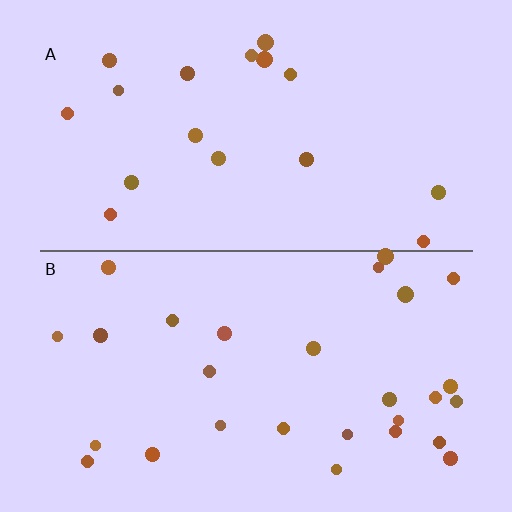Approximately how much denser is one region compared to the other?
Approximately 1.6× — region B over region A.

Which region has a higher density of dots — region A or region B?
B (the bottom).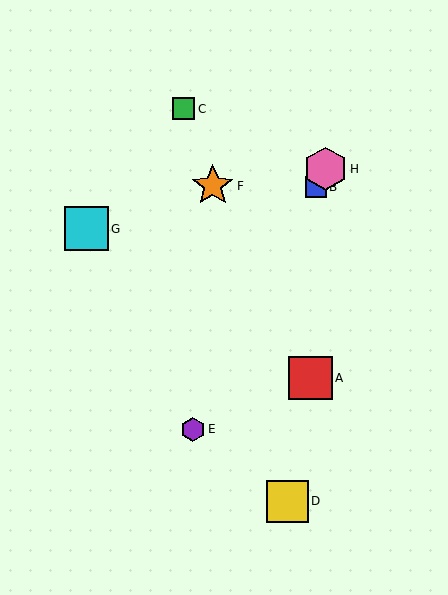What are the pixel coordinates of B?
Object B is at (316, 187).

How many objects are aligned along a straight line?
3 objects (B, E, H) are aligned along a straight line.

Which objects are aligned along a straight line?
Objects B, E, H are aligned along a straight line.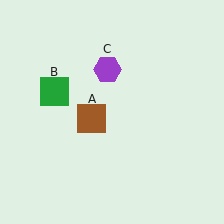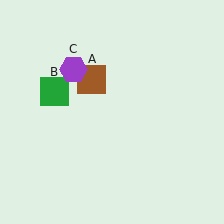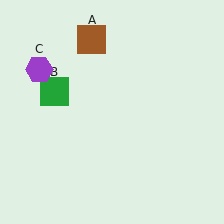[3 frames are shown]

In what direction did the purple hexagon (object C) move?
The purple hexagon (object C) moved left.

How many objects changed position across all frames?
2 objects changed position: brown square (object A), purple hexagon (object C).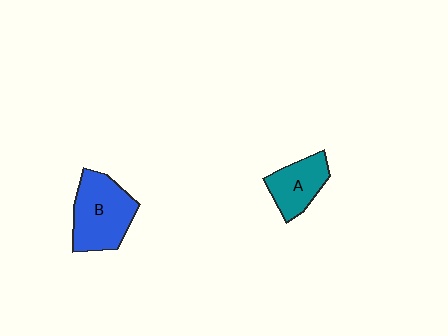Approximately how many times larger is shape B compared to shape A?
Approximately 1.5 times.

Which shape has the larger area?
Shape B (blue).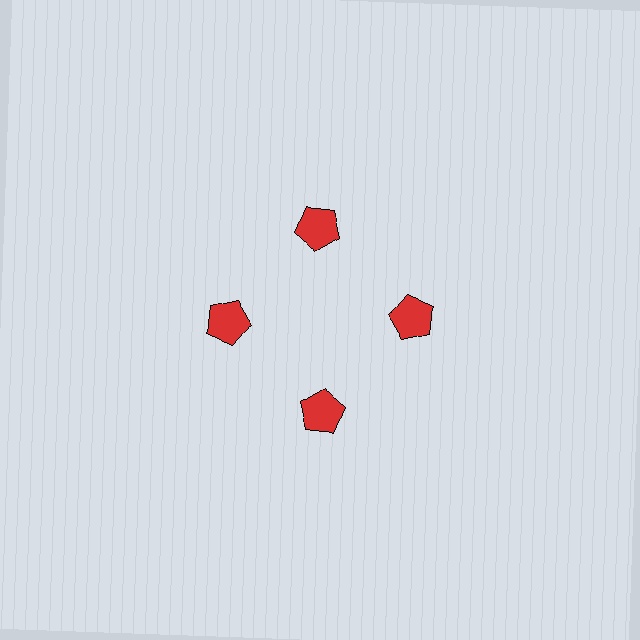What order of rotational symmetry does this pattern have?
This pattern has 4-fold rotational symmetry.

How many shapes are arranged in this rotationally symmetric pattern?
There are 4 shapes, arranged in 4 groups of 1.